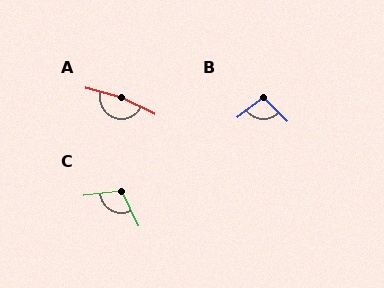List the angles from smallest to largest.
B (96°), C (109°), A (170°).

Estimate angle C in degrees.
Approximately 109 degrees.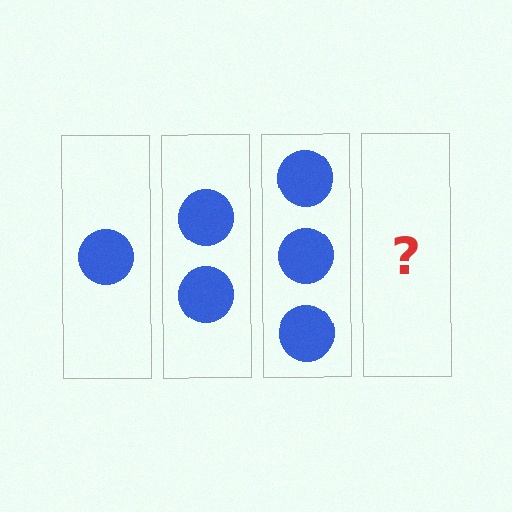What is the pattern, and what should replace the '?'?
The pattern is that each step adds one more circle. The '?' should be 4 circles.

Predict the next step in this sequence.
The next step is 4 circles.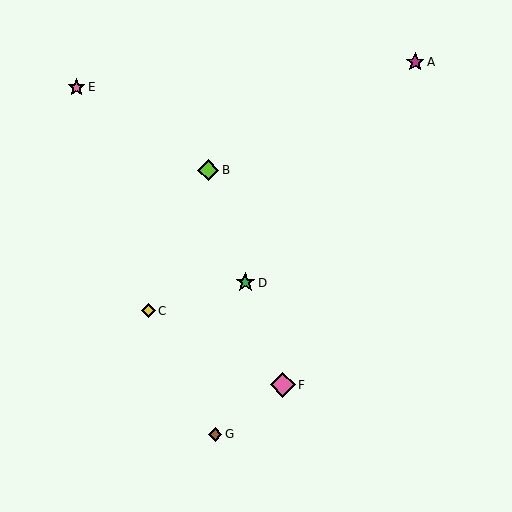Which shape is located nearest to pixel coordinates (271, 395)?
The pink diamond (labeled F) at (283, 385) is nearest to that location.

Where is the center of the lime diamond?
The center of the lime diamond is at (208, 170).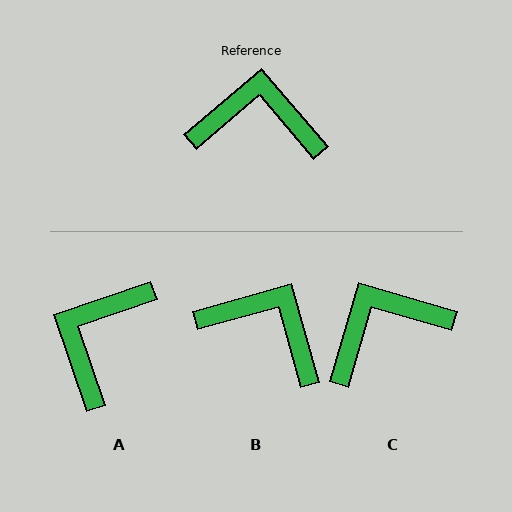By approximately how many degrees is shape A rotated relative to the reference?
Approximately 69 degrees counter-clockwise.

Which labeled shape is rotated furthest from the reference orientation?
A, about 69 degrees away.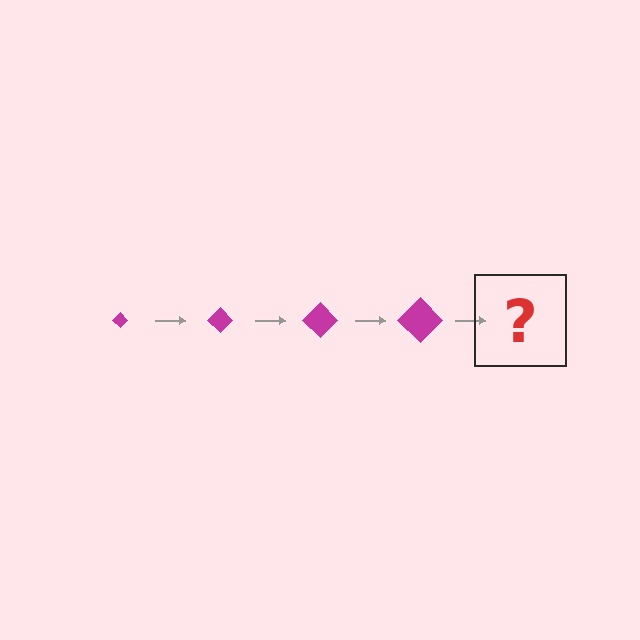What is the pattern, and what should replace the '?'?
The pattern is that the diamond gets progressively larger each step. The '?' should be a magenta diamond, larger than the previous one.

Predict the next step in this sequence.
The next step is a magenta diamond, larger than the previous one.